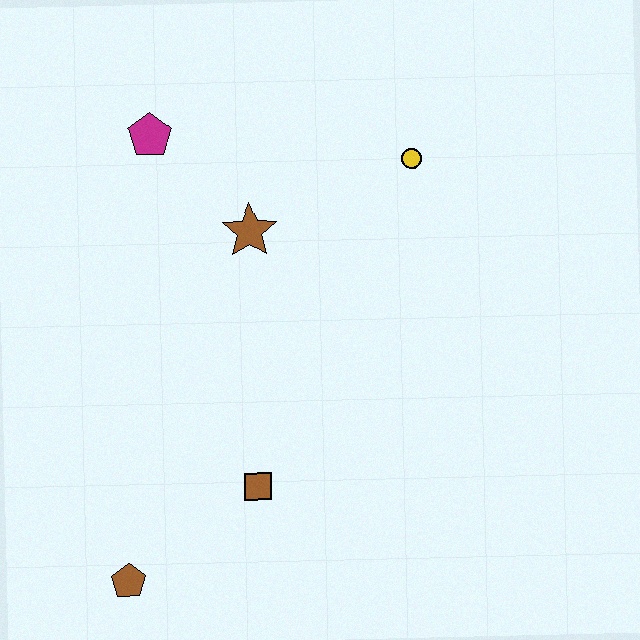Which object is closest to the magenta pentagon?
The brown star is closest to the magenta pentagon.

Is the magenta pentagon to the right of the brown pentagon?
Yes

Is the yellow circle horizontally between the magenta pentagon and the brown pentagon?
No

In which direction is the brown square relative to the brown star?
The brown square is below the brown star.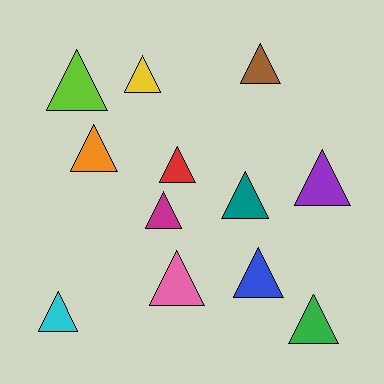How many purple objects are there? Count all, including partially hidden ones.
There is 1 purple object.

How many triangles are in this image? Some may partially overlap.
There are 12 triangles.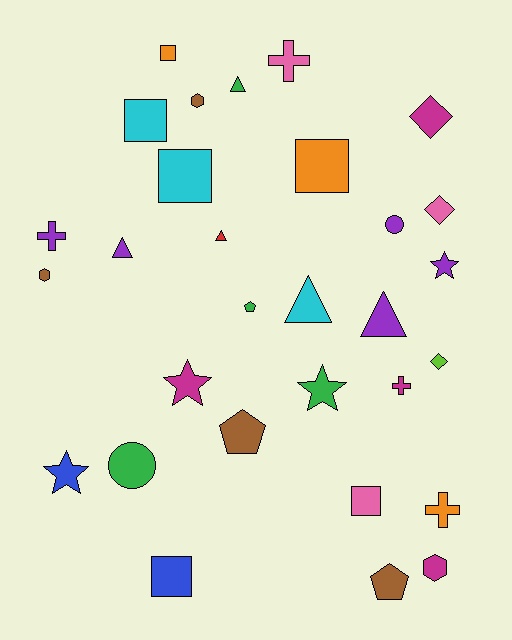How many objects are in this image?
There are 30 objects.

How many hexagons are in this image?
There are 3 hexagons.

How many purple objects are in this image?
There are 5 purple objects.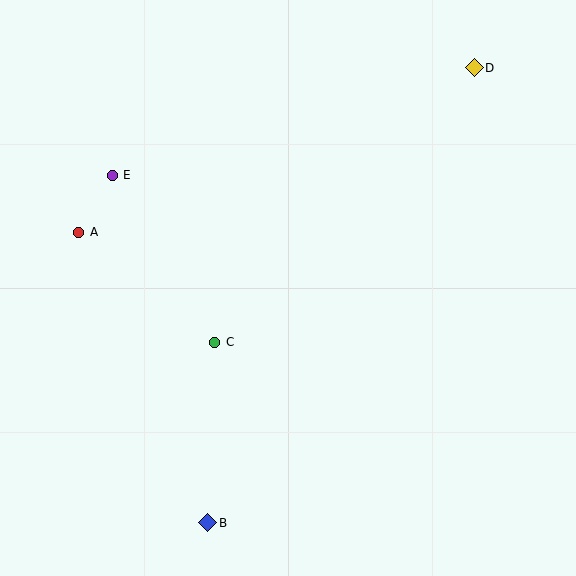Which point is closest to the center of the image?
Point C at (215, 342) is closest to the center.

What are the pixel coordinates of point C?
Point C is at (215, 342).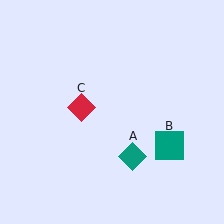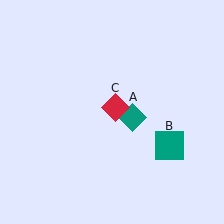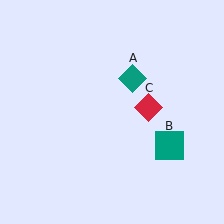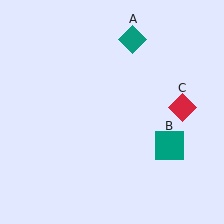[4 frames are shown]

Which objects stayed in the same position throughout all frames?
Teal square (object B) remained stationary.